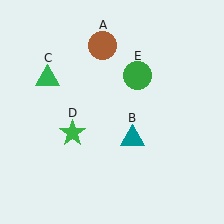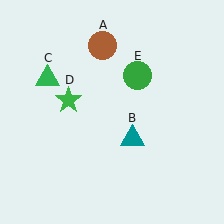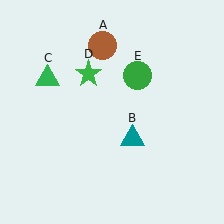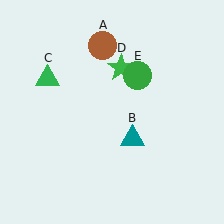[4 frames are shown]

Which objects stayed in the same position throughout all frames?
Brown circle (object A) and teal triangle (object B) and green triangle (object C) and green circle (object E) remained stationary.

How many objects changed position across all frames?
1 object changed position: green star (object D).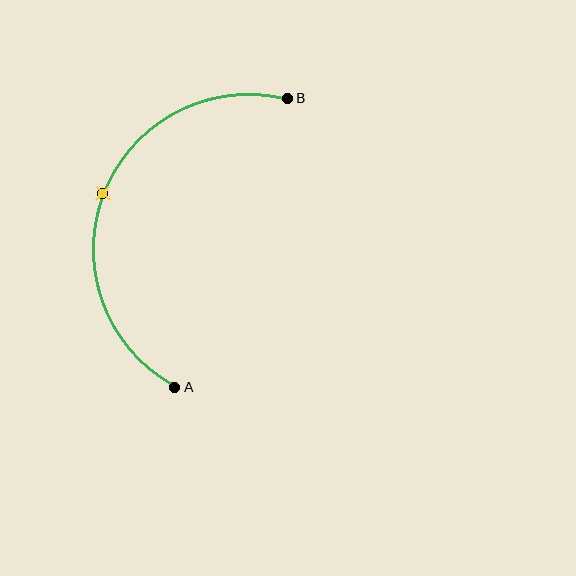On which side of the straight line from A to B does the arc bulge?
The arc bulges to the left of the straight line connecting A and B.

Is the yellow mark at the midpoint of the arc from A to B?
Yes. The yellow mark lies on the arc at equal arc-length from both A and B — it is the arc midpoint.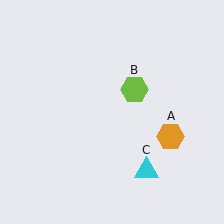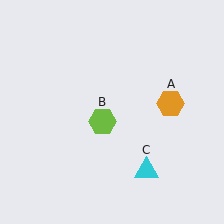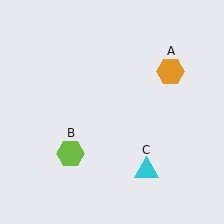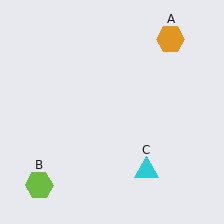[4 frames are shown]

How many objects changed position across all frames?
2 objects changed position: orange hexagon (object A), lime hexagon (object B).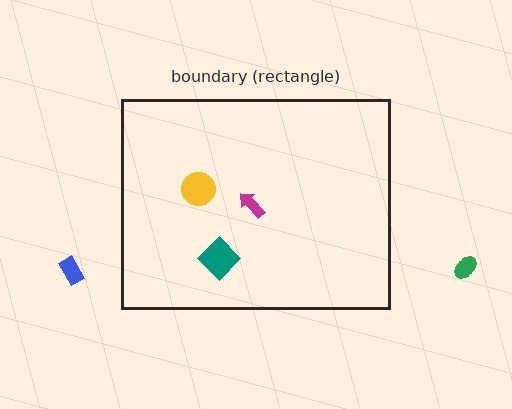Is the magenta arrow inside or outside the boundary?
Inside.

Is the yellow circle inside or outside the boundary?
Inside.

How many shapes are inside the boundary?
3 inside, 2 outside.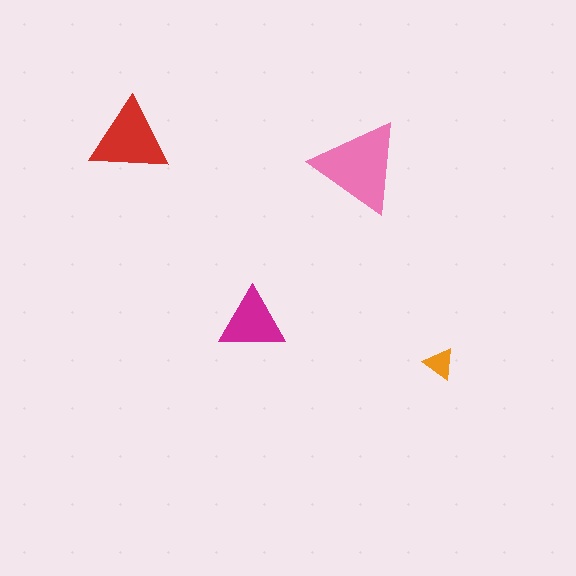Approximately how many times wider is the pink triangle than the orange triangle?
About 3 times wider.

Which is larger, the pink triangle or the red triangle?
The pink one.